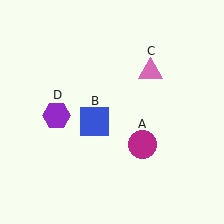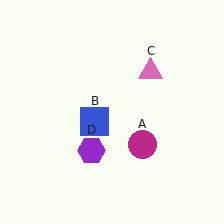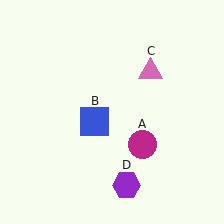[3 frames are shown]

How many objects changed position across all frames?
1 object changed position: purple hexagon (object D).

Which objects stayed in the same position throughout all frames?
Magenta circle (object A) and blue square (object B) and pink triangle (object C) remained stationary.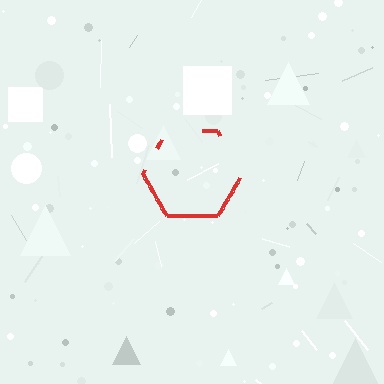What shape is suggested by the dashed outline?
The dashed outline suggests a hexagon.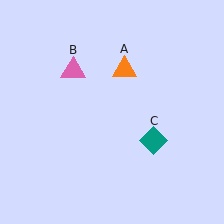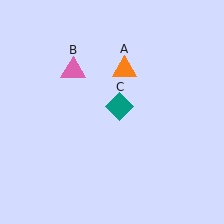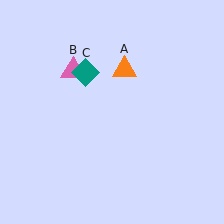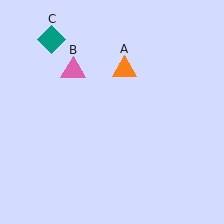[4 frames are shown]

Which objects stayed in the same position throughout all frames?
Orange triangle (object A) and pink triangle (object B) remained stationary.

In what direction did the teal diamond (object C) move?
The teal diamond (object C) moved up and to the left.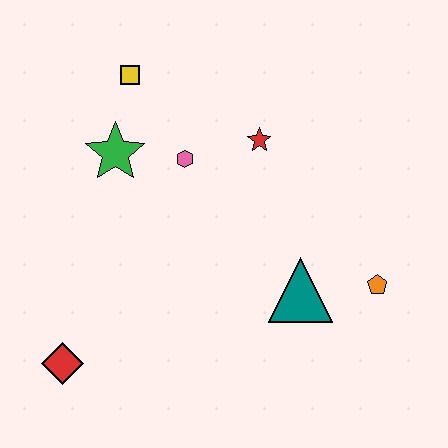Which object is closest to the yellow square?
The green star is closest to the yellow square.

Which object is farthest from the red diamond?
The orange pentagon is farthest from the red diamond.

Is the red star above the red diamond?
Yes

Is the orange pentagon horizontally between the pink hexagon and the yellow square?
No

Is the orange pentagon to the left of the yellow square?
No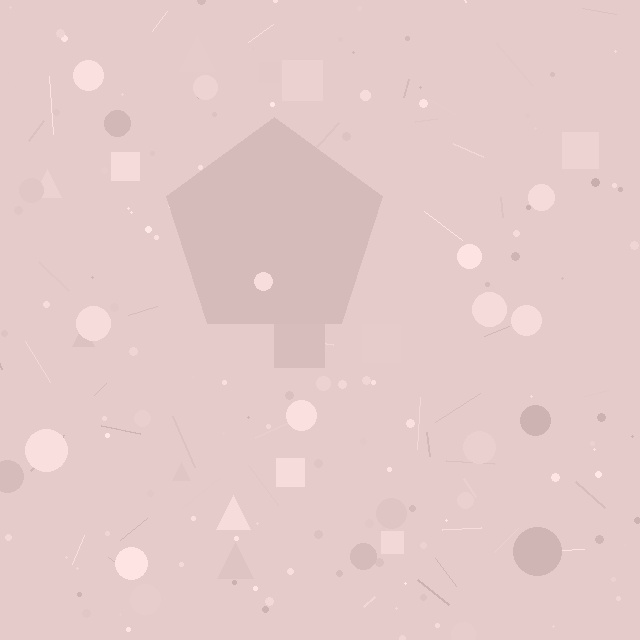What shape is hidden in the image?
A pentagon is hidden in the image.